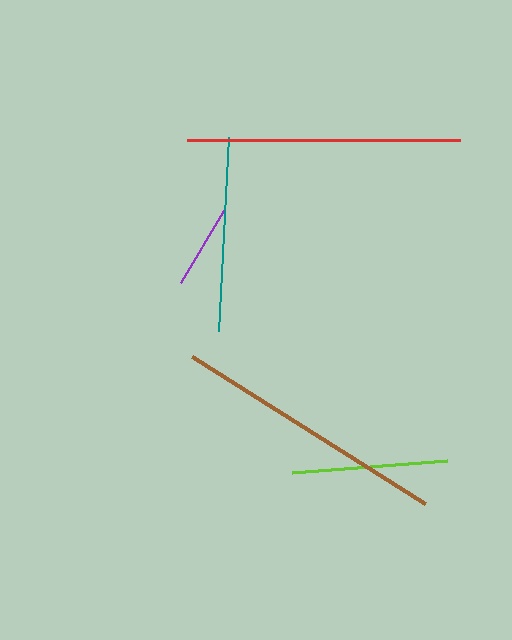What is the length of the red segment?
The red segment is approximately 272 pixels long.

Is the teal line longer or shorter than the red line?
The red line is longer than the teal line.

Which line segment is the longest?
The brown line is the longest at approximately 276 pixels.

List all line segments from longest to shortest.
From longest to shortest: brown, red, teal, lime, purple.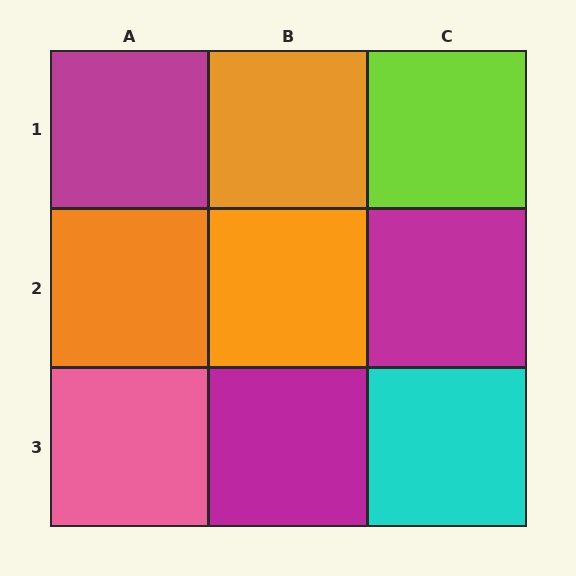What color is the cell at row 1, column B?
Orange.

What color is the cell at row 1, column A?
Magenta.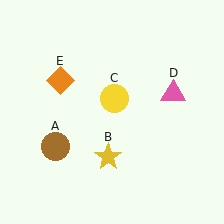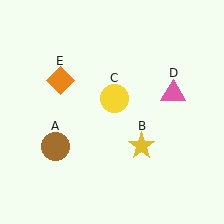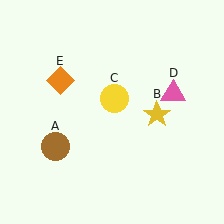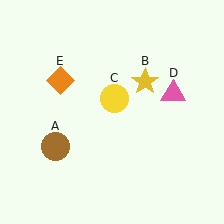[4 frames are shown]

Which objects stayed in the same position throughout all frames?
Brown circle (object A) and yellow circle (object C) and pink triangle (object D) and orange diamond (object E) remained stationary.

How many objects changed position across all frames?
1 object changed position: yellow star (object B).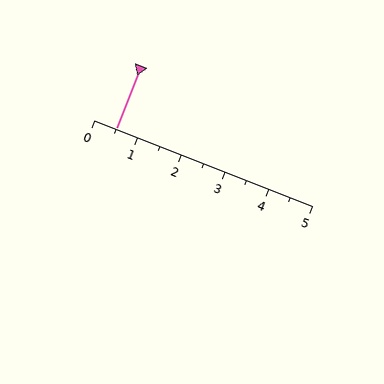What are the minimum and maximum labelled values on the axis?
The axis runs from 0 to 5.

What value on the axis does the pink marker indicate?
The marker indicates approximately 0.5.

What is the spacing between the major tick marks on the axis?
The major ticks are spaced 1 apart.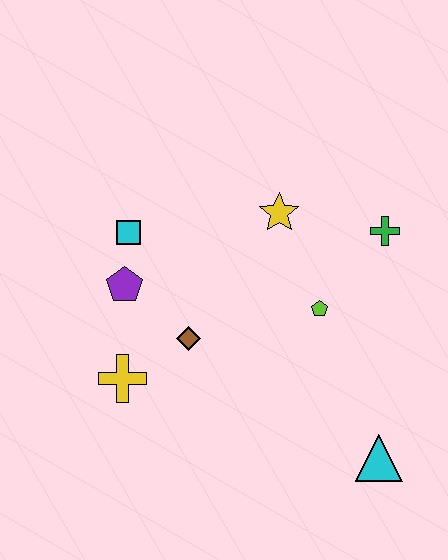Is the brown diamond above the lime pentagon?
No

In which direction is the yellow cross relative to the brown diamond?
The yellow cross is to the left of the brown diamond.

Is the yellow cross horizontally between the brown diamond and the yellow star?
No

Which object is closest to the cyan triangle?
The lime pentagon is closest to the cyan triangle.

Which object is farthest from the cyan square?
The cyan triangle is farthest from the cyan square.